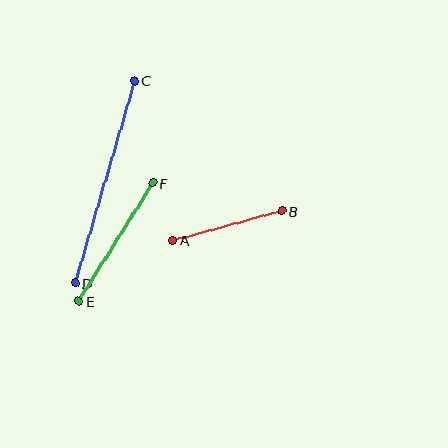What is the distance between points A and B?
The distance is approximately 113 pixels.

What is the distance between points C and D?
The distance is approximately 211 pixels.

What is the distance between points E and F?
The distance is approximately 139 pixels.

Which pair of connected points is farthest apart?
Points C and D are farthest apart.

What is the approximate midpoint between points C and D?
The midpoint is at approximately (105, 182) pixels.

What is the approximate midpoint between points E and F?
The midpoint is at approximately (116, 242) pixels.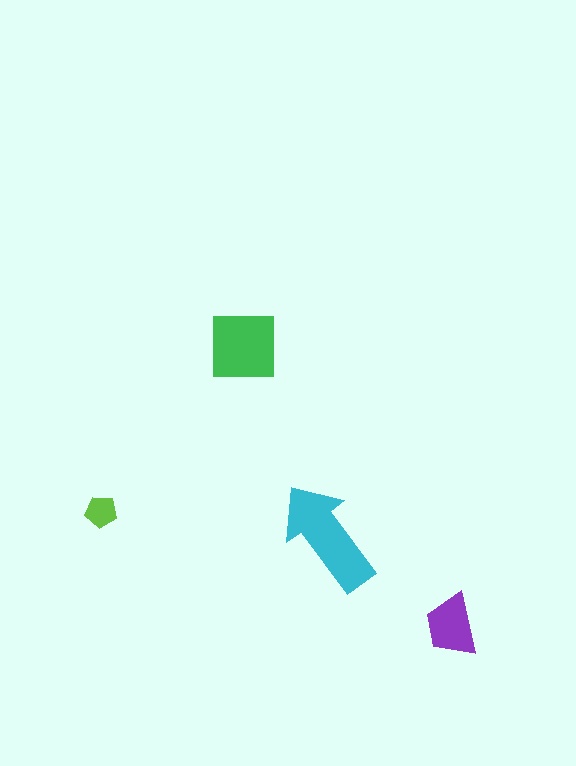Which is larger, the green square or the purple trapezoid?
The green square.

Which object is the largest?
The cyan arrow.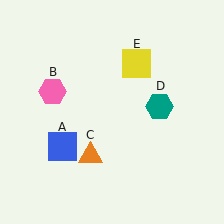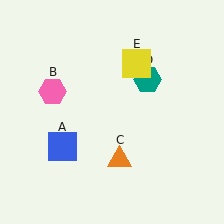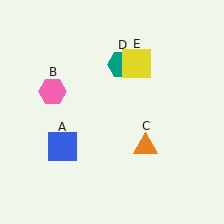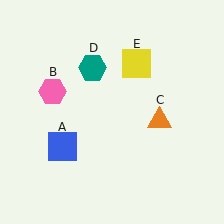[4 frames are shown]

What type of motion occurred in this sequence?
The orange triangle (object C), teal hexagon (object D) rotated counterclockwise around the center of the scene.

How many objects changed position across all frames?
2 objects changed position: orange triangle (object C), teal hexagon (object D).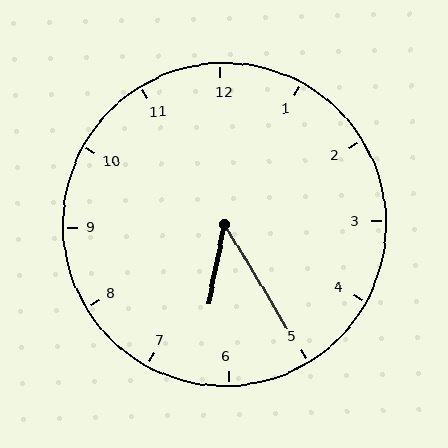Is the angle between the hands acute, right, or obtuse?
It is acute.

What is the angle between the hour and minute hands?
Approximately 42 degrees.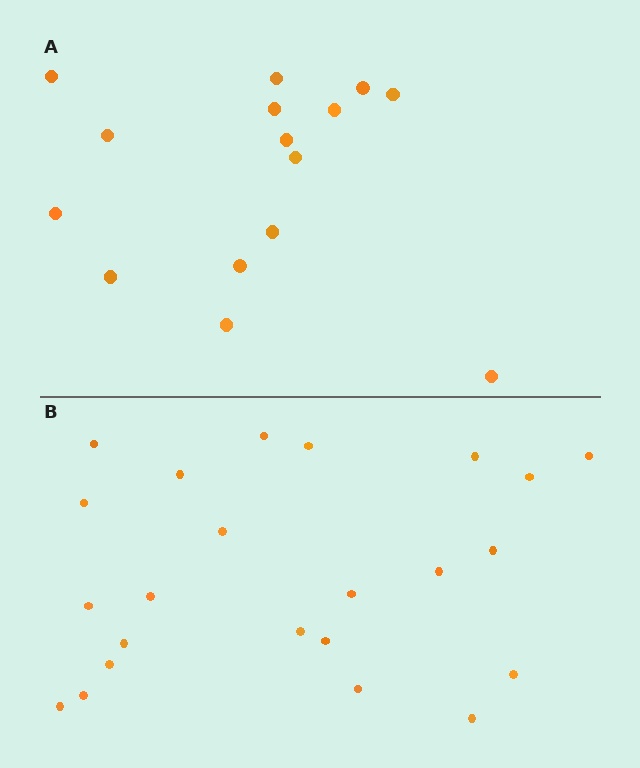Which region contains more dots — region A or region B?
Region B (the bottom region) has more dots.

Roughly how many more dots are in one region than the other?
Region B has roughly 8 or so more dots than region A.